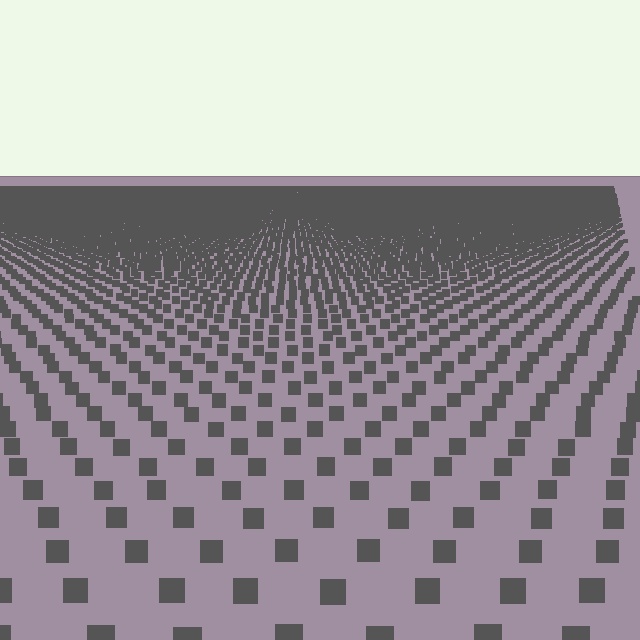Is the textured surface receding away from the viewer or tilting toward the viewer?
The surface is receding away from the viewer. Texture elements get smaller and denser toward the top.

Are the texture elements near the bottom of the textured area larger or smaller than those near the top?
Larger. Near the bottom, elements are closer to the viewer and appear at a bigger on-screen size.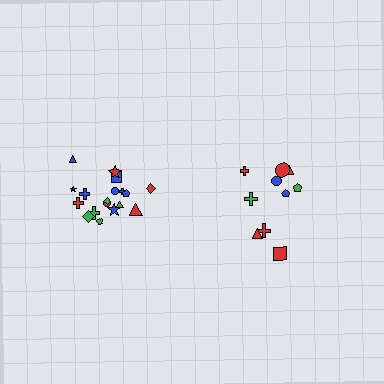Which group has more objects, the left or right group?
The left group.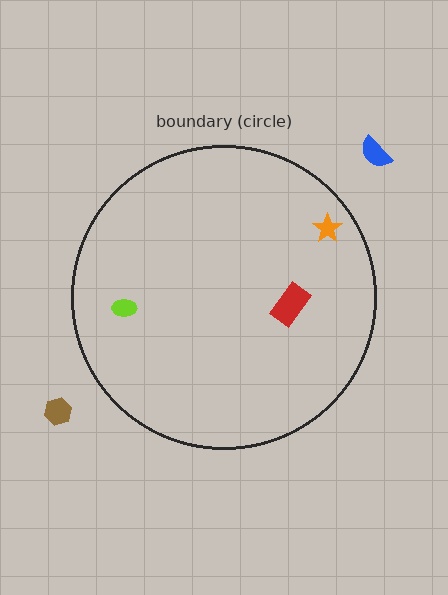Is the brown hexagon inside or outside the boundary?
Outside.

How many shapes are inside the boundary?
3 inside, 2 outside.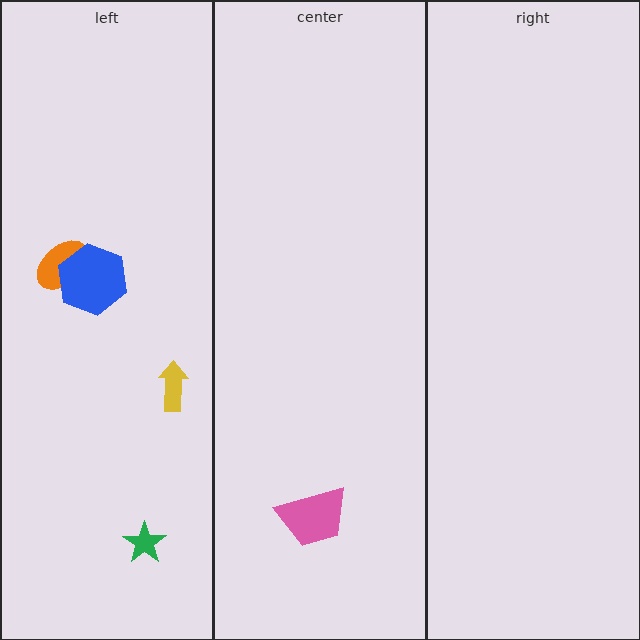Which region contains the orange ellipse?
The left region.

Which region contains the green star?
The left region.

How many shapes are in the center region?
1.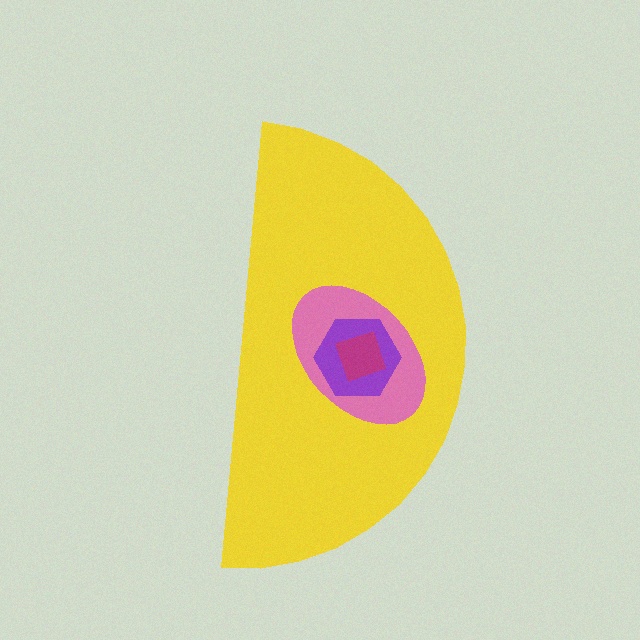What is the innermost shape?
The magenta square.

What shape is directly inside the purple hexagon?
The magenta square.